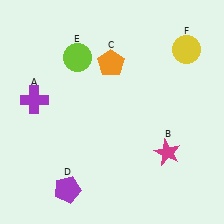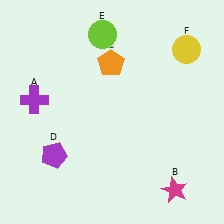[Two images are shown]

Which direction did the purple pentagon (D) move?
The purple pentagon (D) moved up.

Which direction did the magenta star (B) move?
The magenta star (B) moved down.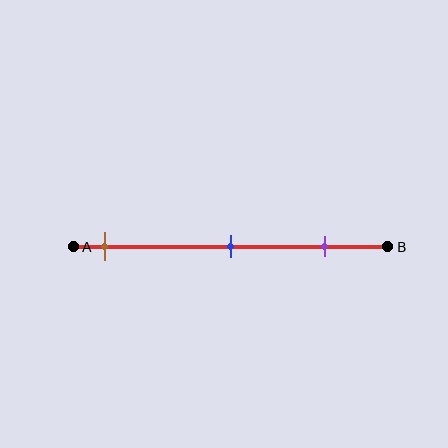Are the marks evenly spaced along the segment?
Yes, the marks are approximately evenly spaced.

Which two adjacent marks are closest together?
The blue and purple marks are the closest adjacent pair.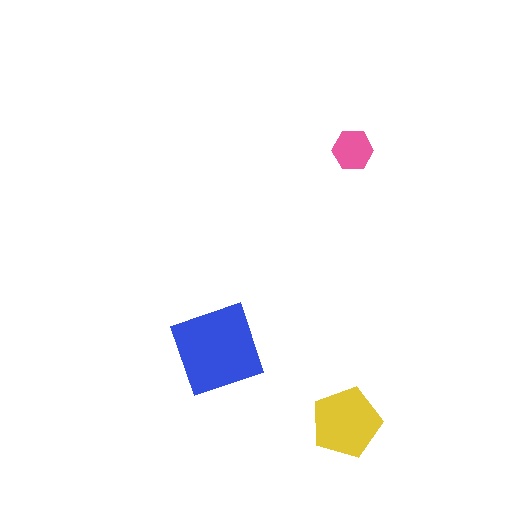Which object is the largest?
The blue square.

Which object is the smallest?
The pink hexagon.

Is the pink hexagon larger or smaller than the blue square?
Smaller.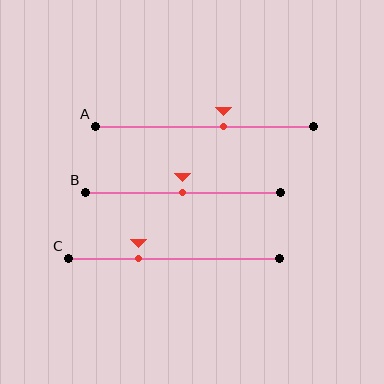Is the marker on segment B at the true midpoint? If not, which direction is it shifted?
Yes, the marker on segment B is at the true midpoint.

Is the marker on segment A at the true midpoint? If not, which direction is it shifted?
No, the marker on segment A is shifted to the right by about 9% of the segment length.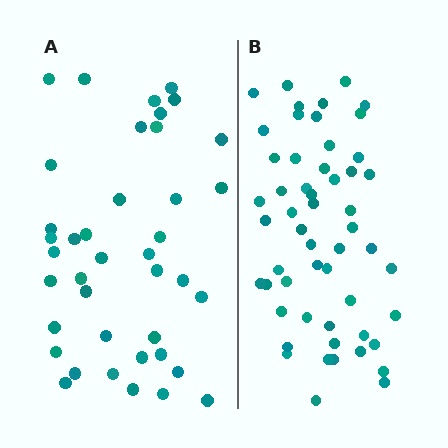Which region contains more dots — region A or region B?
Region B (the right region) has more dots.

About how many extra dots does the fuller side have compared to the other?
Region B has approximately 15 more dots than region A.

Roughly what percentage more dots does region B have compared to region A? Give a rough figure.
About 35% more.